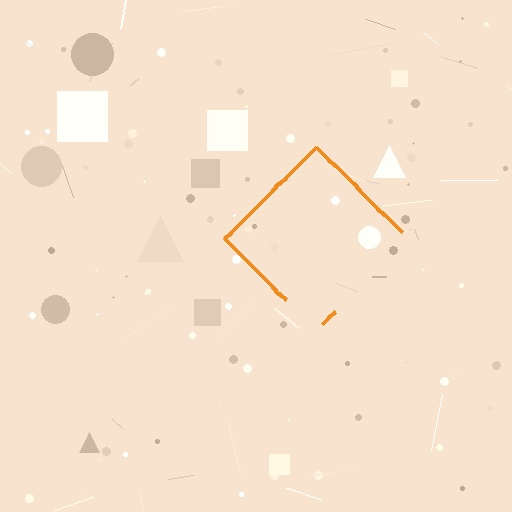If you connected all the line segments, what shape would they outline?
They would outline a diamond.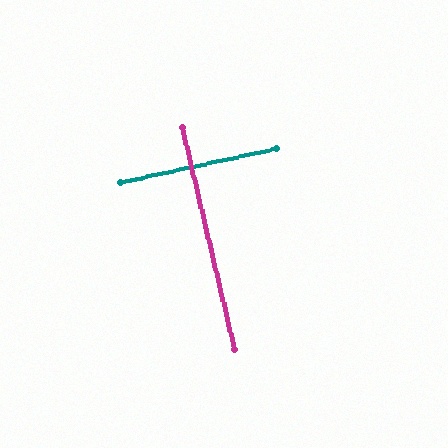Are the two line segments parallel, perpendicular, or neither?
Perpendicular — they meet at approximately 89°.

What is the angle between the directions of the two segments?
Approximately 89 degrees.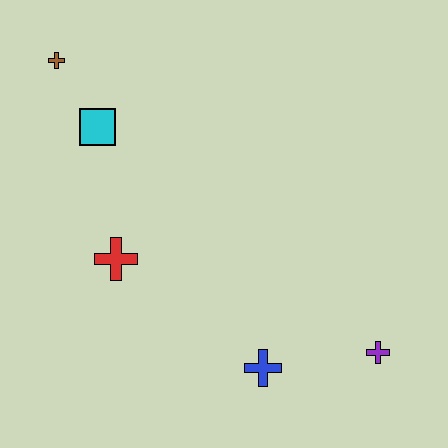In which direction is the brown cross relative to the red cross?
The brown cross is above the red cross.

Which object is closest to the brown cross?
The cyan square is closest to the brown cross.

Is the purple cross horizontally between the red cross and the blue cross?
No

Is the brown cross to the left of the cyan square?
Yes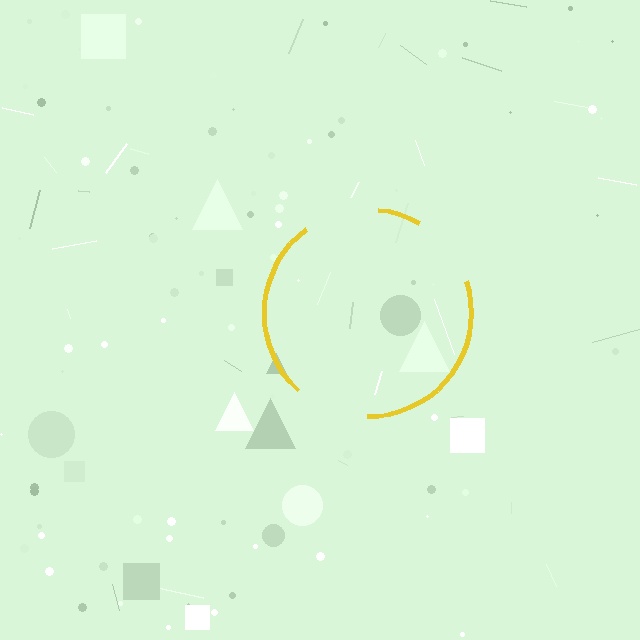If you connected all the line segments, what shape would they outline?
They would outline a circle.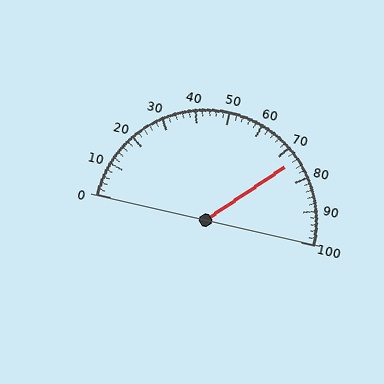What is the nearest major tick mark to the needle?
The nearest major tick mark is 70.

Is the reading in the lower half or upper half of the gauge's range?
The reading is in the upper half of the range (0 to 100).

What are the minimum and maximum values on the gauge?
The gauge ranges from 0 to 100.